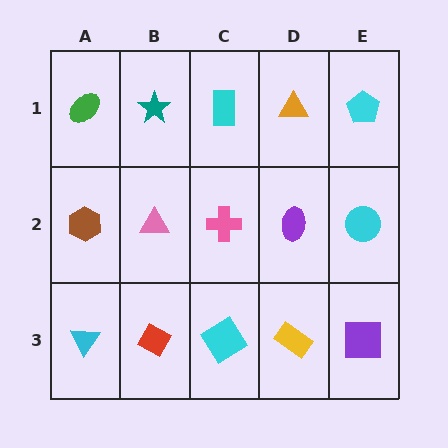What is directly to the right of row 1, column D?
A cyan pentagon.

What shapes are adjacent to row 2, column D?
An orange triangle (row 1, column D), a yellow rectangle (row 3, column D), a pink cross (row 2, column C), a cyan circle (row 2, column E).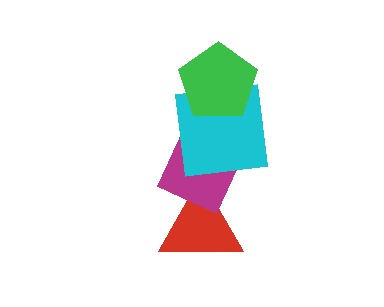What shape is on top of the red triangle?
The magenta diamond is on top of the red triangle.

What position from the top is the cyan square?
The cyan square is 2nd from the top.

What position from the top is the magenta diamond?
The magenta diamond is 3rd from the top.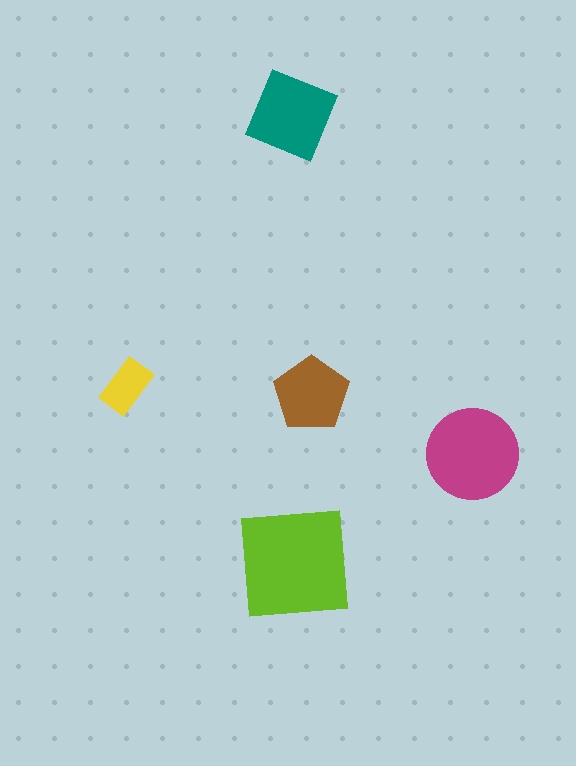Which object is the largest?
The lime square.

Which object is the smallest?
The yellow rectangle.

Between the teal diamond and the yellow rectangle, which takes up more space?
The teal diamond.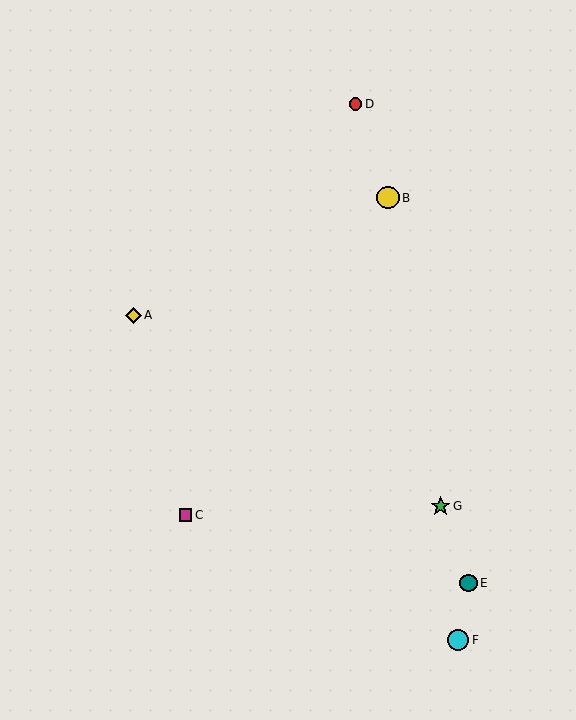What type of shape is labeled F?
Shape F is a cyan circle.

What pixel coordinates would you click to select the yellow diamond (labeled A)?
Click at (134, 315) to select the yellow diamond A.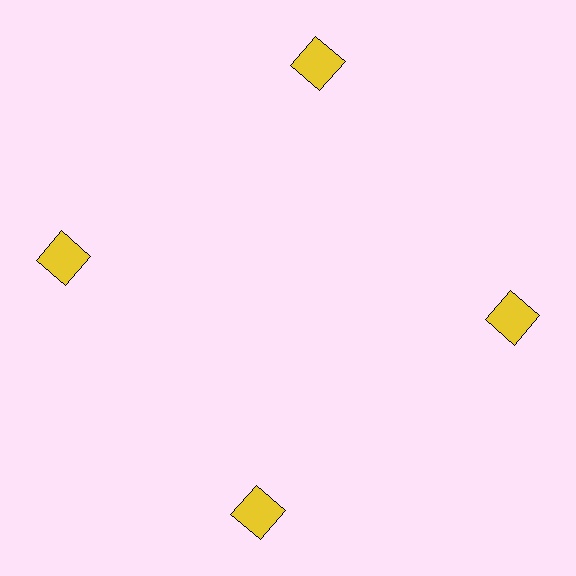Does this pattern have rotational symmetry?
Yes, this pattern has 4-fold rotational symmetry. It looks the same after rotating 90 degrees around the center.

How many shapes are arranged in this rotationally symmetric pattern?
There are 4 shapes, arranged in 4 groups of 1.